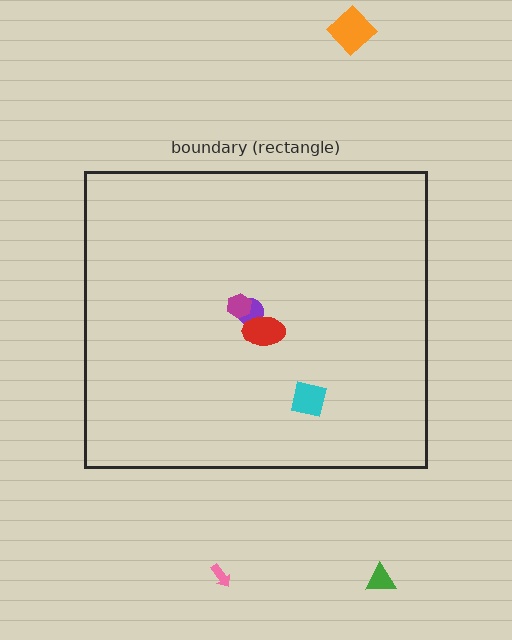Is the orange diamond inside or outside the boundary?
Outside.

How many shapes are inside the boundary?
4 inside, 3 outside.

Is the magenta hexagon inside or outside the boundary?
Inside.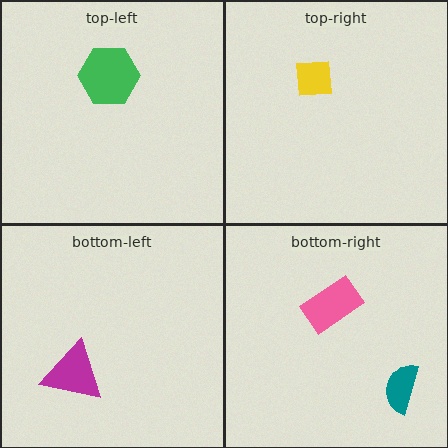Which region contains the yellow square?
The top-right region.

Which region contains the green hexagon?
The top-left region.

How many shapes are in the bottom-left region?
1.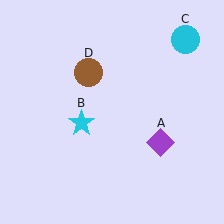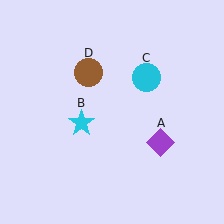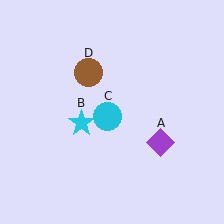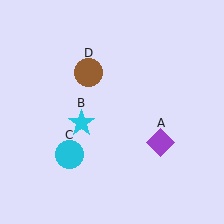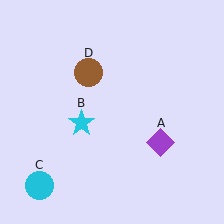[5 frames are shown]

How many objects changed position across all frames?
1 object changed position: cyan circle (object C).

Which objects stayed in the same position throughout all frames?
Purple diamond (object A) and cyan star (object B) and brown circle (object D) remained stationary.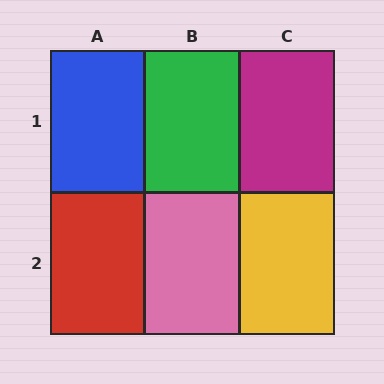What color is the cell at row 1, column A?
Blue.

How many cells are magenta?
1 cell is magenta.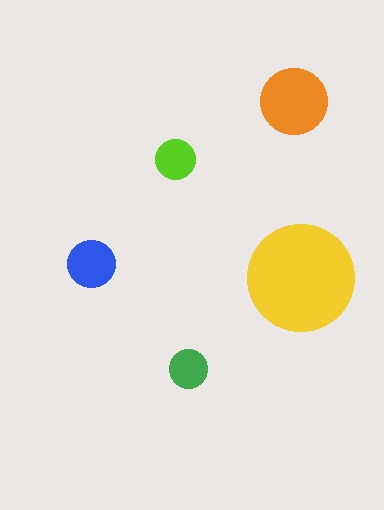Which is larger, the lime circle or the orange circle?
The orange one.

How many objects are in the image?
There are 5 objects in the image.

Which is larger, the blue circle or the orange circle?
The orange one.